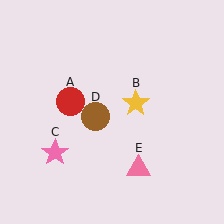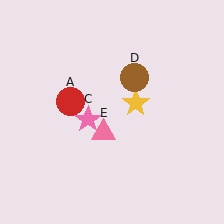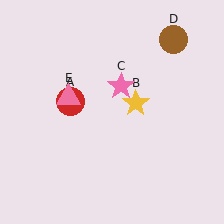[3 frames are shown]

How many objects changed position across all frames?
3 objects changed position: pink star (object C), brown circle (object D), pink triangle (object E).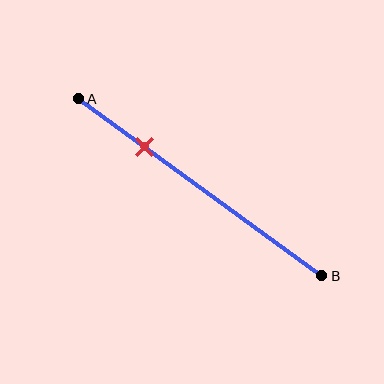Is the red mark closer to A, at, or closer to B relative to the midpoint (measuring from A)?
The red mark is closer to point A than the midpoint of segment AB.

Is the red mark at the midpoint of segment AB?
No, the mark is at about 25% from A, not at the 50% midpoint.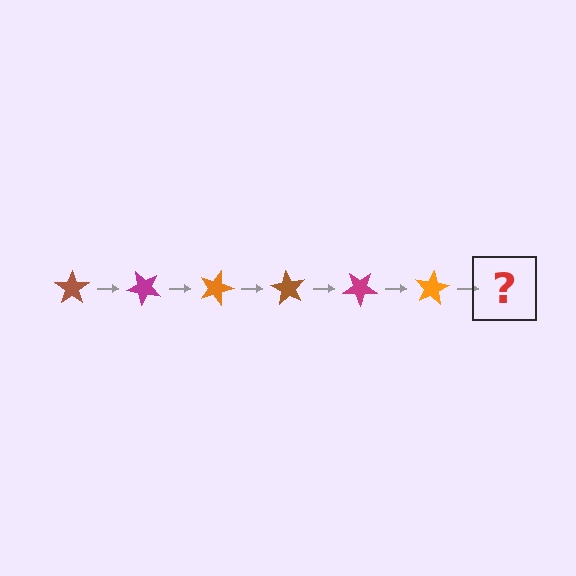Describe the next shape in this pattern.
It should be a brown star, rotated 270 degrees from the start.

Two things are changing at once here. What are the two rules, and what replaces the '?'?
The two rules are that it rotates 45 degrees each step and the color cycles through brown, magenta, and orange. The '?' should be a brown star, rotated 270 degrees from the start.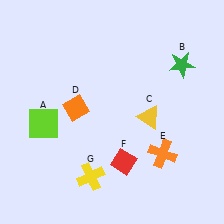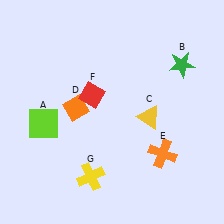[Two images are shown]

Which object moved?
The red diamond (F) moved up.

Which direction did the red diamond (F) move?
The red diamond (F) moved up.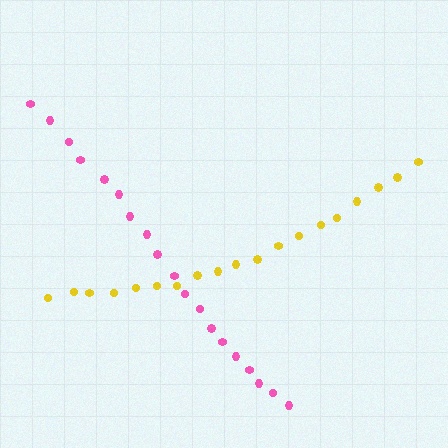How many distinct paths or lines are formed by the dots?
There are 2 distinct paths.